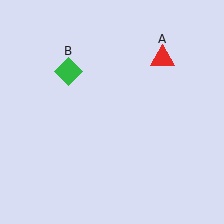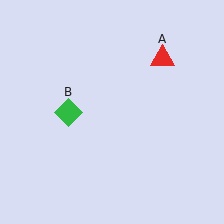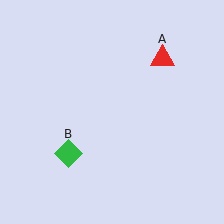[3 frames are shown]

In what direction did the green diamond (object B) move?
The green diamond (object B) moved down.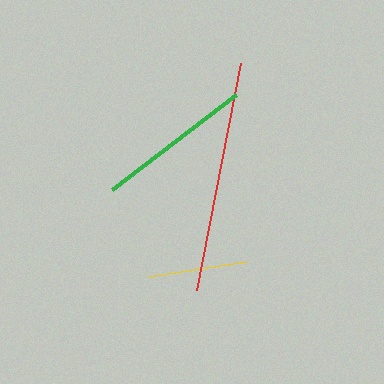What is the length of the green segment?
The green segment is approximately 157 pixels long.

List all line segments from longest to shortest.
From longest to shortest: red, green, yellow.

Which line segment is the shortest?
The yellow line is the shortest at approximately 98 pixels.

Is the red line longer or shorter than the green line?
The red line is longer than the green line.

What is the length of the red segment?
The red segment is approximately 231 pixels long.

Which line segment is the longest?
The red line is the longest at approximately 231 pixels.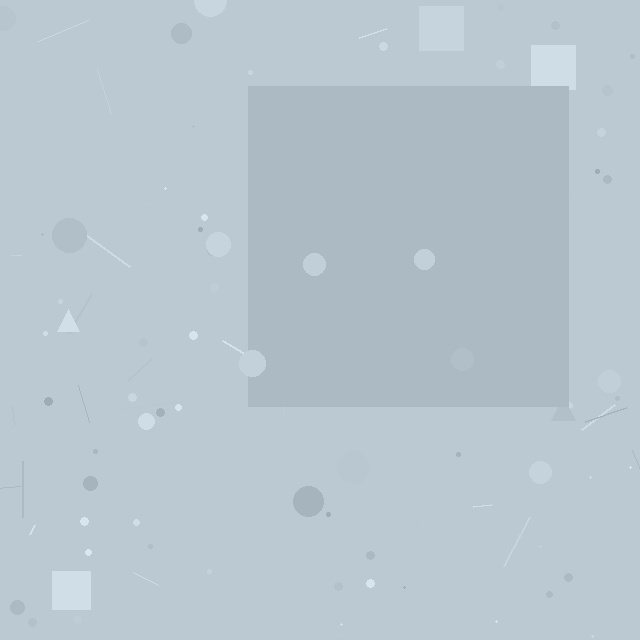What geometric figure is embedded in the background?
A square is embedded in the background.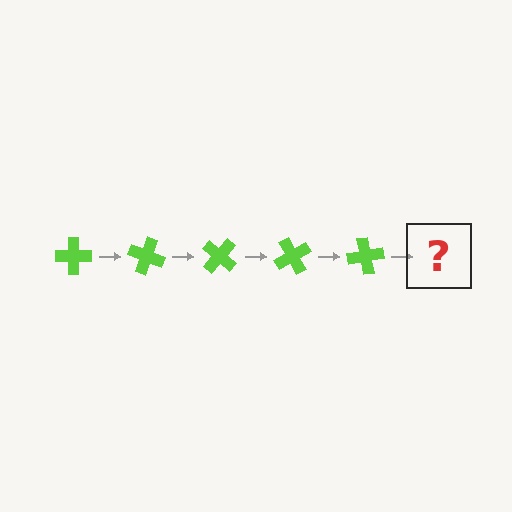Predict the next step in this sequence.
The next step is a lime cross rotated 100 degrees.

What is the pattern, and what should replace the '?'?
The pattern is that the cross rotates 20 degrees each step. The '?' should be a lime cross rotated 100 degrees.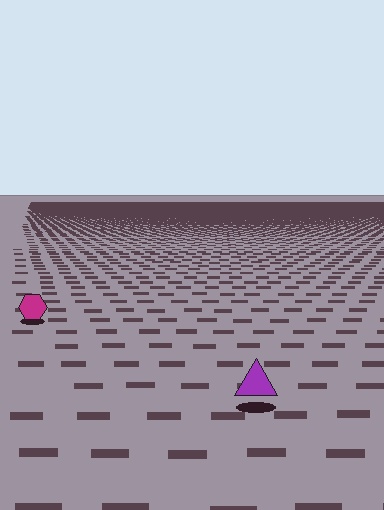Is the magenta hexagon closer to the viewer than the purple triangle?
No. The purple triangle is closer — you can tell from the texture gradient: the ground texture is coarser near it.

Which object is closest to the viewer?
The purple triangle is closest. The texture marks near it are larger and more spread out.